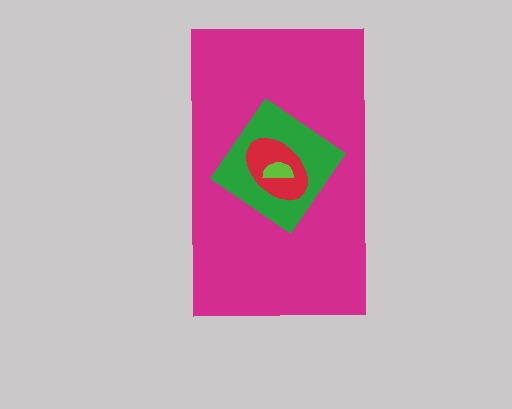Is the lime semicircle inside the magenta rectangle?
Yes.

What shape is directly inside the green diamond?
The red ellipse.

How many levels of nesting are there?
4.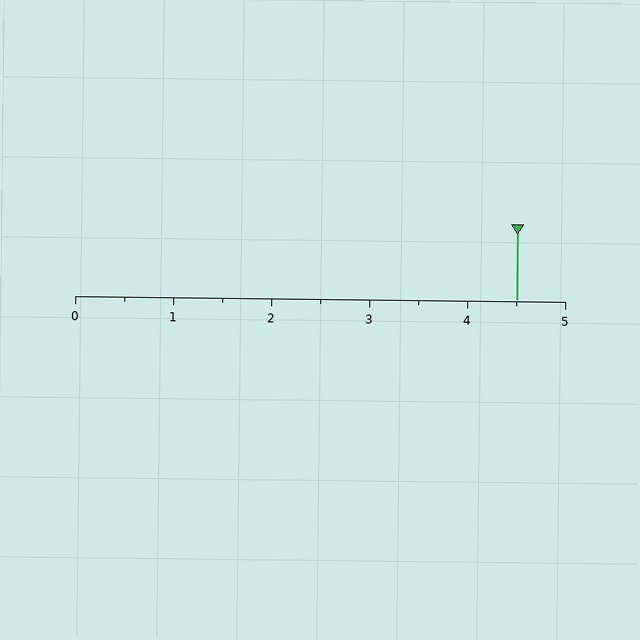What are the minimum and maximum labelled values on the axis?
The axis runs from 0 to 5.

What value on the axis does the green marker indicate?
The marker indicates approximately 4.5.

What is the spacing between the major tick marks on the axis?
The major ticks are spaced 1 apart.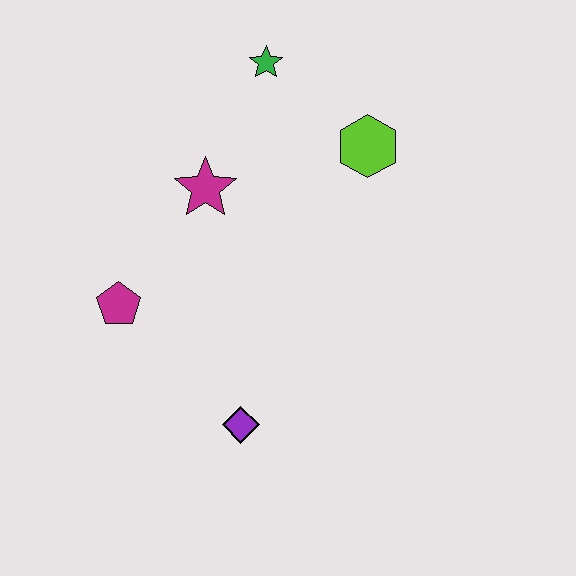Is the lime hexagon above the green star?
No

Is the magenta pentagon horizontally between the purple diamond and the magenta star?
No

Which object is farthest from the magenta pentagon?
The lime hexagon is farthest from the magenta pentagon.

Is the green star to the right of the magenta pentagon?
Yes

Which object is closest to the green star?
The lime hexagon is closest to the green star.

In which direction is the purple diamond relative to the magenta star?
The purple diamond is below the magenta star.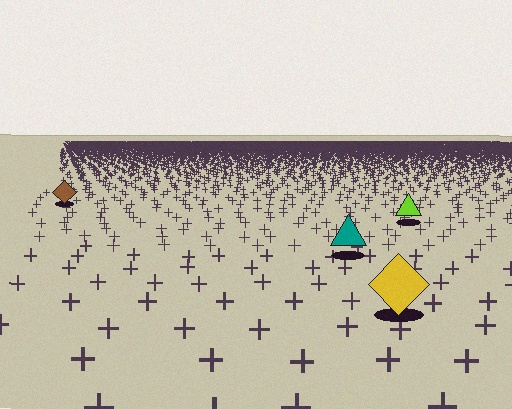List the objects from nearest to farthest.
From nearest to farthest: the yellow diamond, the teal triangle, the lime triangle, the brown diamond.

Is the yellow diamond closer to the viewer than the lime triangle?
Yes. The yellow diamond is closer — you can tell from the texture gradient: the ground texture is coarser near it.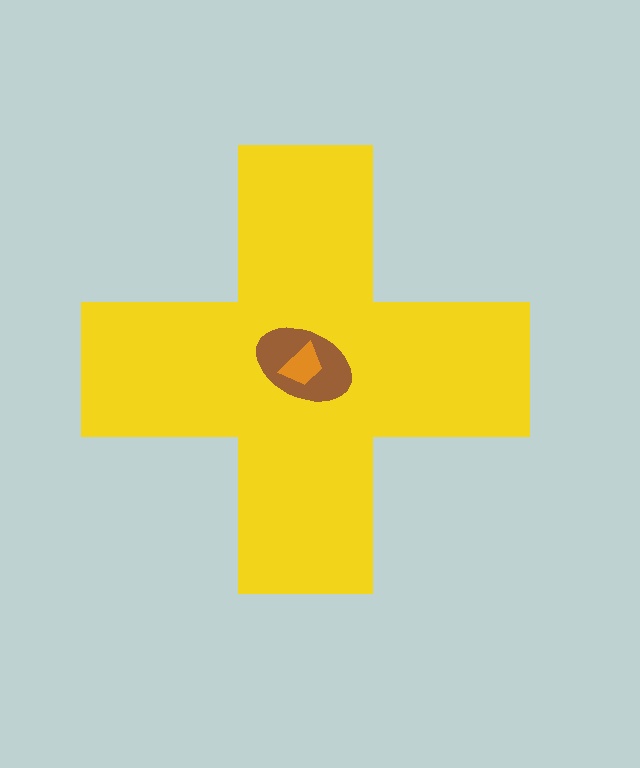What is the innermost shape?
The orange trapezoid.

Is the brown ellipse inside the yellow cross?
Yes.